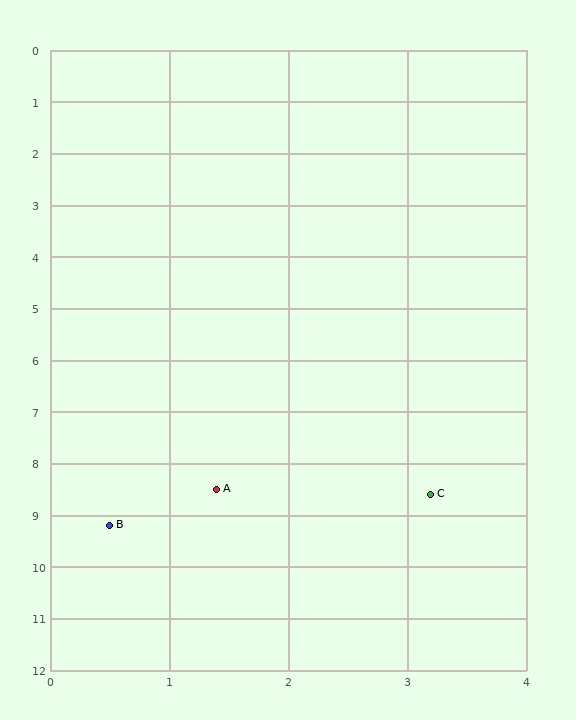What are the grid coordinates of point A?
Point A is at approximately (1.4, 8.5).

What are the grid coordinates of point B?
Point B is at approximately (0.5, 9.2).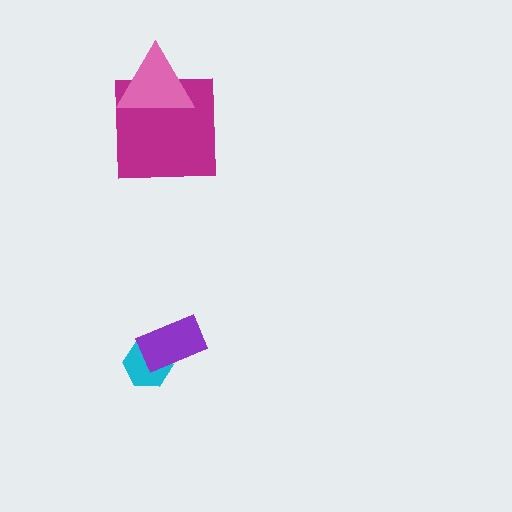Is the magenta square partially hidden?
Yes, it is partially covered by another shape.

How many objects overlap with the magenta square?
1 object overlaps with the magenta square.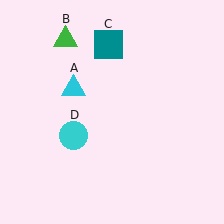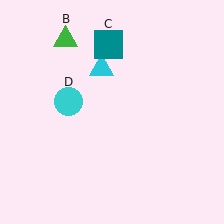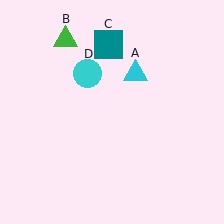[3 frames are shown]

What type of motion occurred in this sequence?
The cyan triangle (object A), cyan circle (object D) rotated clockwise around the center of the scene.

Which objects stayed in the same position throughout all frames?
Green triangle (object B) and teal square (object C) remained stationary.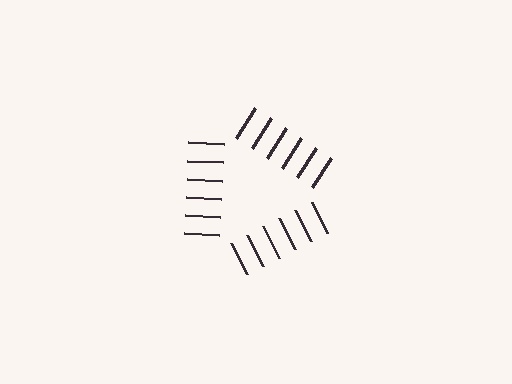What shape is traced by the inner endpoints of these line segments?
An illusory triangle — the line segments terminate on its edges but no continuous stroke is drawn.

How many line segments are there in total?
18 — 6 along each of the 3 edges.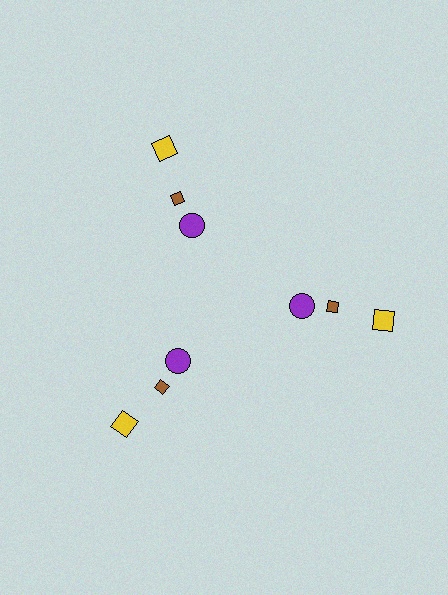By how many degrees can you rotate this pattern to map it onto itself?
The pattern maps onto itself every 120 degrees of rotation.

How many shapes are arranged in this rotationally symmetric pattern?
There are 9 shapes, arranged in 3 groups of 3.